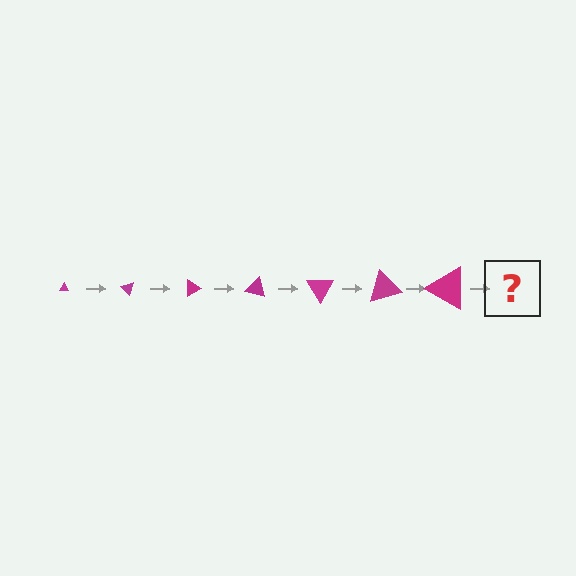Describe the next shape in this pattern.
It should be a triangle, larger than the previous one and rotated 315 degrees from the start.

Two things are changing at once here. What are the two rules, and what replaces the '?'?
The two rules are that the triangle grows larger each step and it rotates 45 degrees each step. The '?' should be a triangle, larger than the previous one and rotated 315 degrees from the start.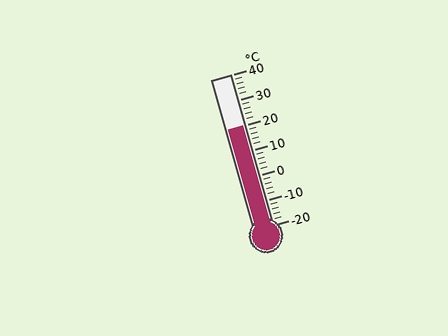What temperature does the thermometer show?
The thermometer shows approximately 20°C.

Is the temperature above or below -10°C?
The temperature is above -10°C.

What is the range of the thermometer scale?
The thermometer scale ranges from -20°C to 40°C.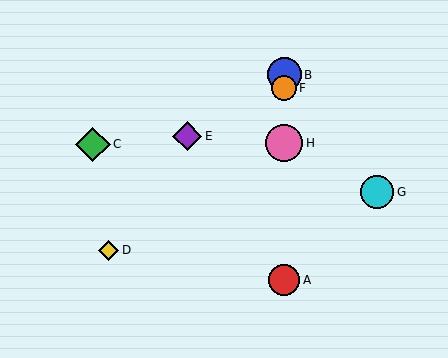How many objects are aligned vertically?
4 objects (A, B, F, H) are aligned vertically.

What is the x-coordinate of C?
Object C is at x≈93.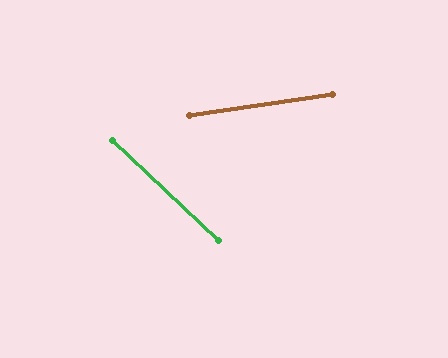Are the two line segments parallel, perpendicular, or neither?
Neither parallel nor perpendicular — they differ by about 52°.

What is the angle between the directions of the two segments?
Approximately 52 degrees.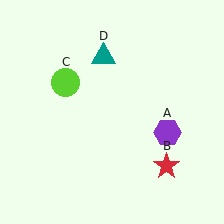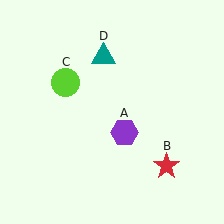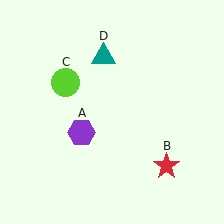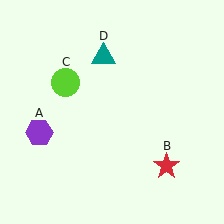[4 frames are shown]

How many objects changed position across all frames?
1 object changed position: purple hexagon (object A).